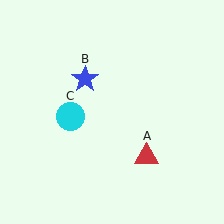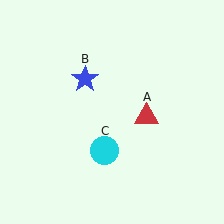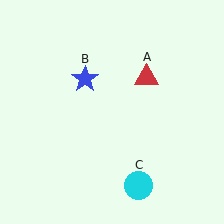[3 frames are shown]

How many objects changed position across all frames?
2 objects changed position: red triangle (object A), cyan circle (object C).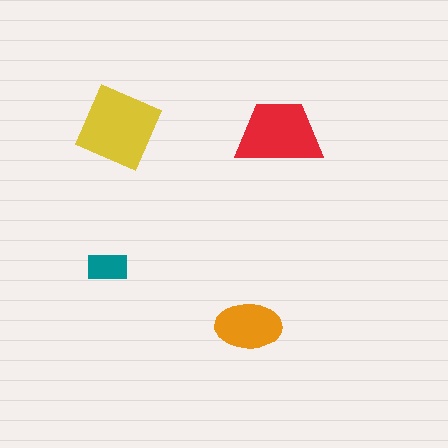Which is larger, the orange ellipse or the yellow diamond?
The yellow diamond.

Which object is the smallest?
The teal rectangle.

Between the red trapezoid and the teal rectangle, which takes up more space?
The red trapezoid.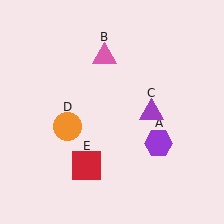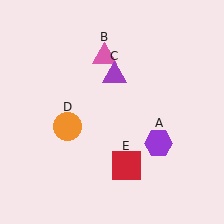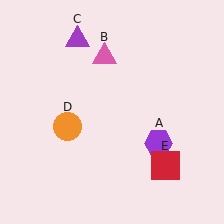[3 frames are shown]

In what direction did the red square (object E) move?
The red square (object E) moved right.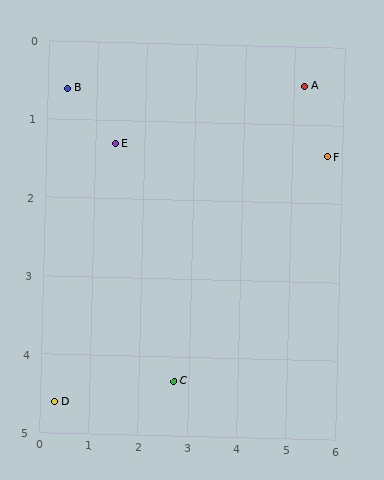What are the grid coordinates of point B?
Point B is at approximately (0.4, 0.6).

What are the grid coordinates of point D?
Point D is at approximately (0.3, 4.6).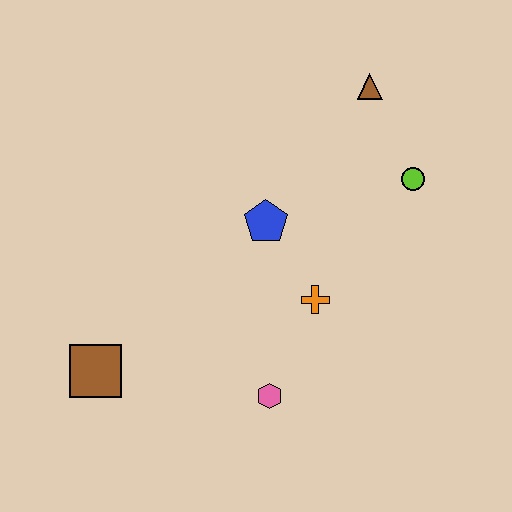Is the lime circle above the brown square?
Yes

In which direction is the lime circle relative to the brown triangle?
The lime circle is below the brown triangle.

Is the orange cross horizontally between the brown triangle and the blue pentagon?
Yes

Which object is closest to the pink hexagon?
The orange cross is closest to the pink hexagon.